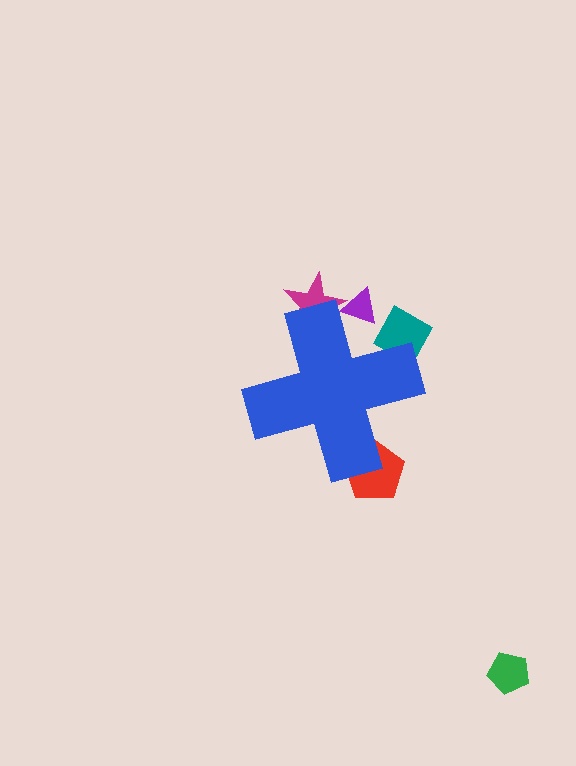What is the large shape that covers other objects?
A blue cross.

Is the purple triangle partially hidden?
Yes, the purple triangle is partially hidden behind the blue cross.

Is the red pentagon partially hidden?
Yes, the red pentagon is partially hidden behind the blue cross.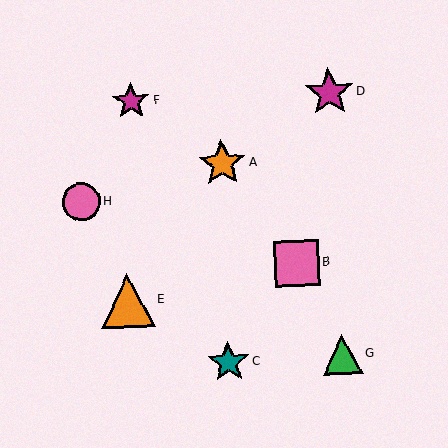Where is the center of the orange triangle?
The center of the orange triangle is at (128, 301).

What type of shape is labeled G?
Shape G is a green triangle.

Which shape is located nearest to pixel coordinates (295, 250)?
The pink square (labeled B) at (297, 263) is nearest to that location.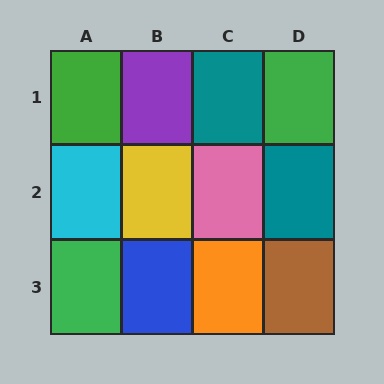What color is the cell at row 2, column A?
Cyan.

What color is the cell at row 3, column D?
Brown.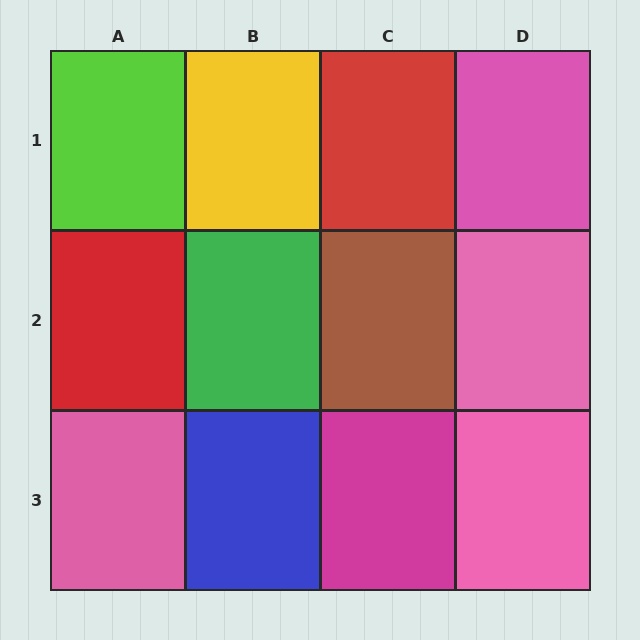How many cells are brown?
1 cell is brown.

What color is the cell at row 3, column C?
Magenta.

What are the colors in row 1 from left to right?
Lime, yellow, red, pink.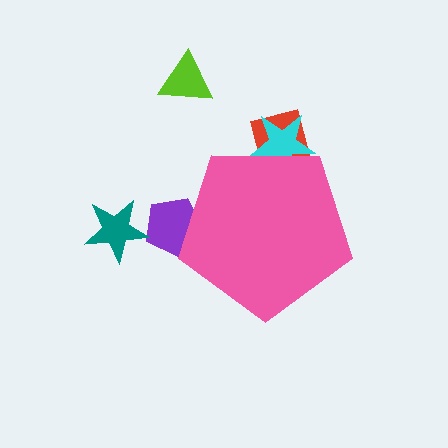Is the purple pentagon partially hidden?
Yes, the purple pentagon is partially hidden behind the pink pentagon.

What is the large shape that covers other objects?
A pink pentagon.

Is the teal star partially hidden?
No, the teal star is fully visible.